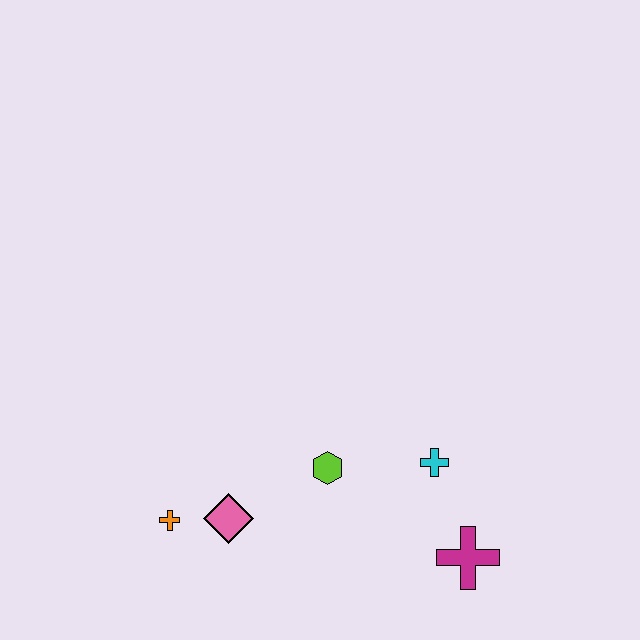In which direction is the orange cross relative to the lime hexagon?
The orange cross is to the left of the lime hexagon.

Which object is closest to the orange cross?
The pink diamond is closest to the orange cross.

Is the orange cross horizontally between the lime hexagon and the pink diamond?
No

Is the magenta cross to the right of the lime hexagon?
Yes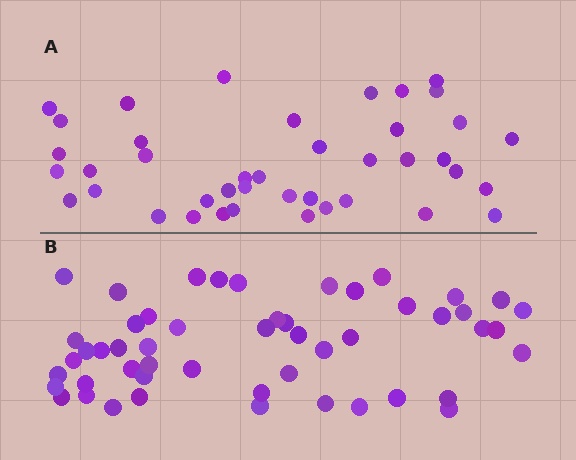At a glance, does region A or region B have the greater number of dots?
Region B (the bottom region) has more dots.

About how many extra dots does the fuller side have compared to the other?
Region B has roughly 10 or so more dots than region A.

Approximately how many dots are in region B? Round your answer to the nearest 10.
About 50 dots. (The exact count is 51, which rounds to 50.)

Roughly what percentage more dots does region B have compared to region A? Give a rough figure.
About 25% more.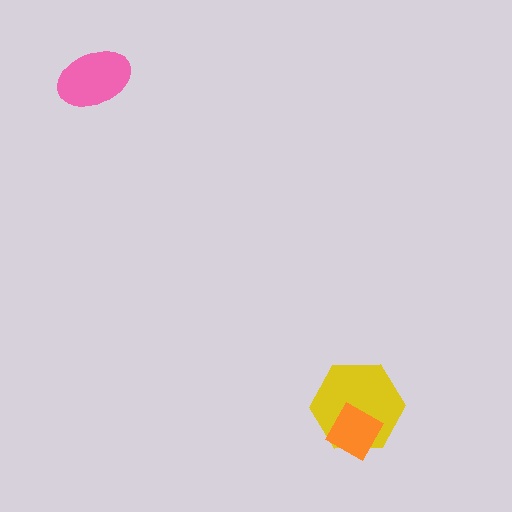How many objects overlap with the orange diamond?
1 object overlaps with the orange diamond.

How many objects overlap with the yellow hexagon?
1 object overlaps with the yellow hexagon.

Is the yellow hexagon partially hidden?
Yes, it is partially covered by another shape.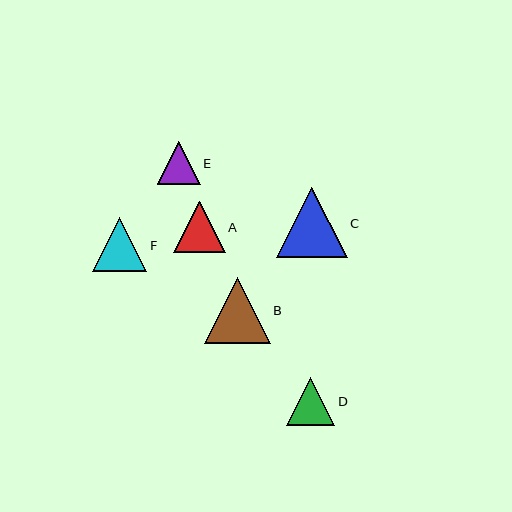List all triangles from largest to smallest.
From largest to smallest: C, B, F, A, D, E.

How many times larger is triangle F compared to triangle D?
Triangle F is approximately 1.1 times the size of triangle D.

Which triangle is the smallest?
Triangle E is the smallest with a size of approximately 43 pixels.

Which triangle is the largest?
Triangle C is the largest with a size of approximately 70 pixels.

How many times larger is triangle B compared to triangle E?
Triangle B is approximately 1.5 times the size of triangle E.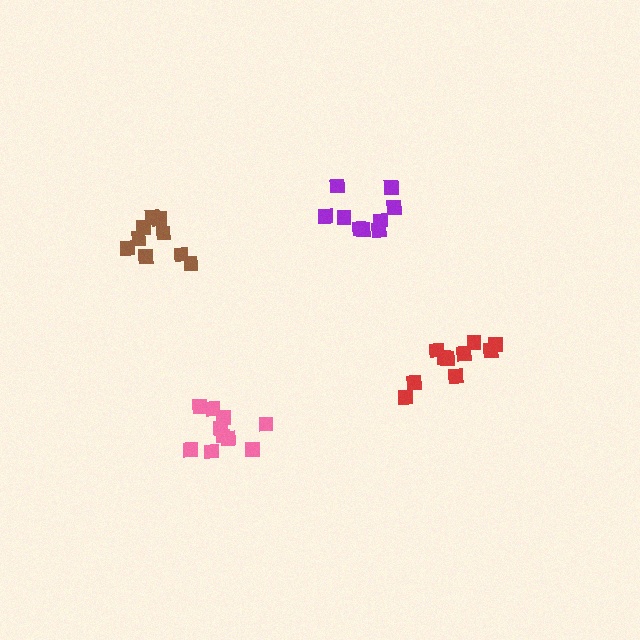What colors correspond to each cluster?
The clusters are colored: pink, red, purple, brown.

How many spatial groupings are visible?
There are 4 spatial groupings.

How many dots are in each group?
Group 1: 10 dots, Group 2: 10 dots, Group 3: 9 dots, Group 4: 9 dots (38 total).